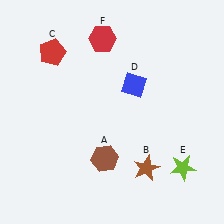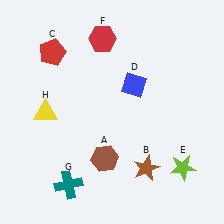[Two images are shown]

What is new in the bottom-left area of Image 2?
A teal cross (G) was added in the bottom-left area of Image 2.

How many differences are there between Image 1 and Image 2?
There are 2 differences between the two images.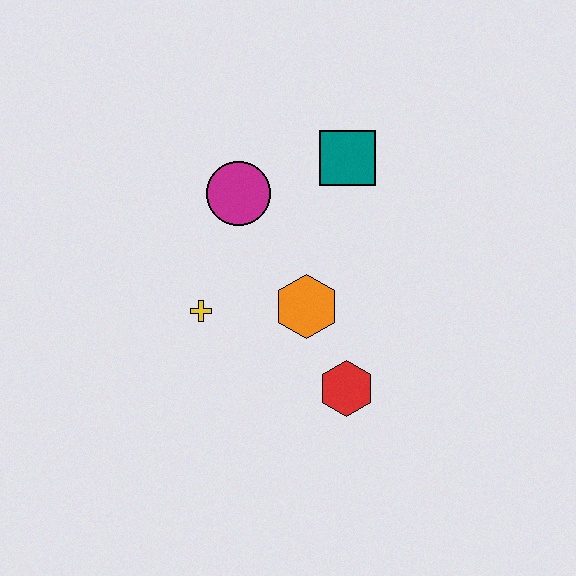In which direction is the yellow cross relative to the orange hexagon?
The yellow cross is to the left of the orange hexagon.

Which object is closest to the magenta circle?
The teal square is closest to the magenta circle.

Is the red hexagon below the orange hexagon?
Yes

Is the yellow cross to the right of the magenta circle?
No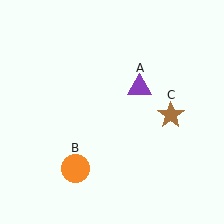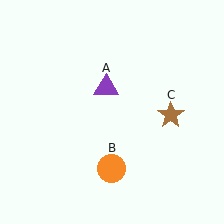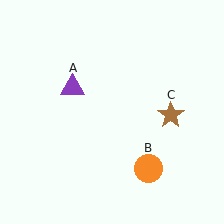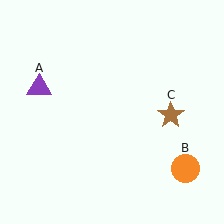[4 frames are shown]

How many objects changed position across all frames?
2 objects changed position: purple triangle (object A), orange circle (object B).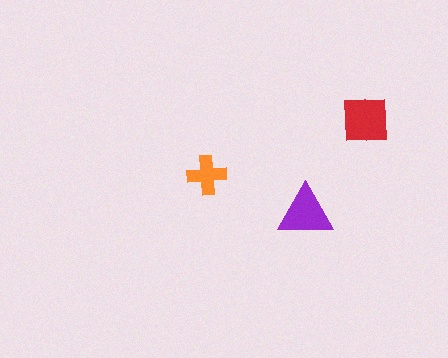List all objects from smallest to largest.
The orange cross, the purple triangle, the red square.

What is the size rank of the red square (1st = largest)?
1st.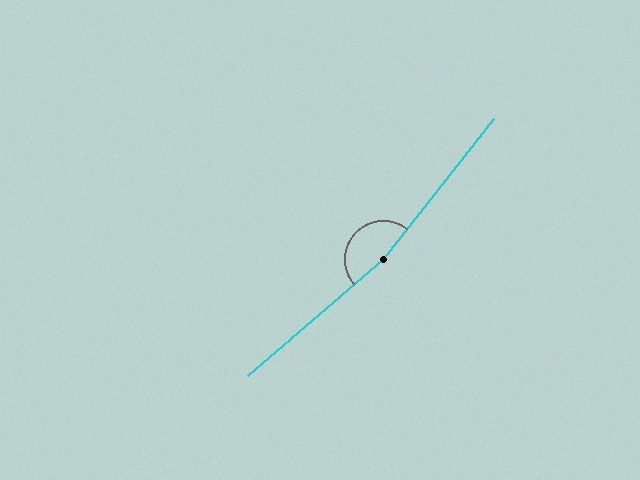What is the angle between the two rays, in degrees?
Approximately 169 degrees.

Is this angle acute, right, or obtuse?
It is obtuse.